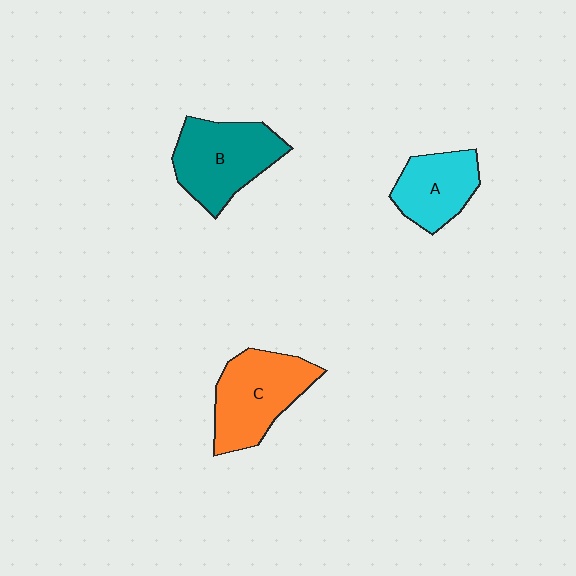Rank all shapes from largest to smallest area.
From largest to smallest: B (teal), C (orange), A (cyan).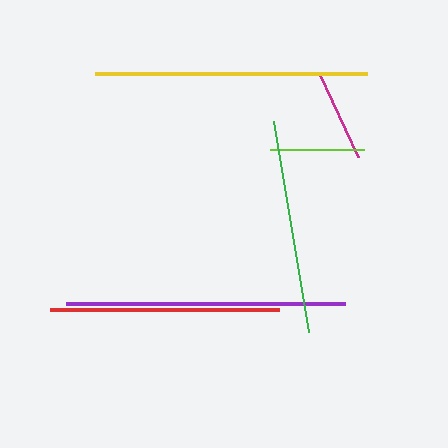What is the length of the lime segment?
The lime segment is approximately 94 pixels long.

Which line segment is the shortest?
The magenta line is the shortest at approximately 92 pixels.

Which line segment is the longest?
The purple line is the longest at approximately 278 pixels.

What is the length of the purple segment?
The purple segment is approximately 278 pixels long.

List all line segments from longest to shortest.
From longest to shortest: purple, yellow, red, green, lime, magenta.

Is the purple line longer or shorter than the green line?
The purple line is longer than the green line.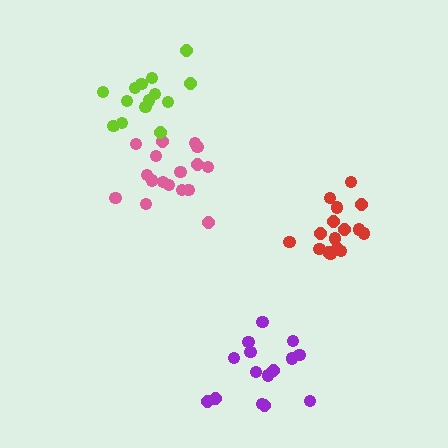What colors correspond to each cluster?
The clusters are colored: pink, purple, lime, red.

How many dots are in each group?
Group 1: 17 dots, Group 2: 15 dots, Group 3: 14 dots, Group 4: 16 dots (62 total).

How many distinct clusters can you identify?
There are 4 distinct clusters.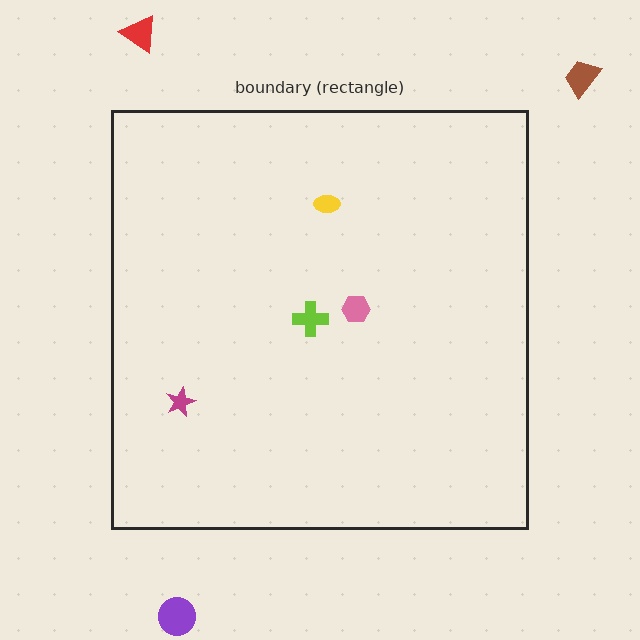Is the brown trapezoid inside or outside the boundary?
Outside.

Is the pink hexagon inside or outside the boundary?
Inside.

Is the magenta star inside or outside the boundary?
Inside.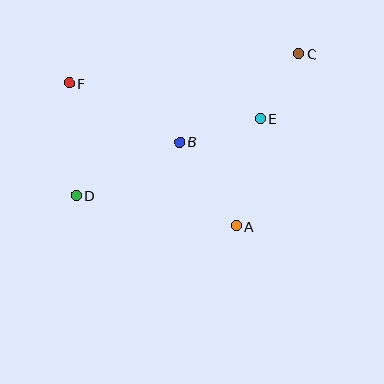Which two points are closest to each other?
Points C and E are closest to each other.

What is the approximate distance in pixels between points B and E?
The distance between B and E is approximately 84 pixels.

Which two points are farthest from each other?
Points C and D are farthest from each other.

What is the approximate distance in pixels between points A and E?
The distance between A and E is approximately 110 pixels.